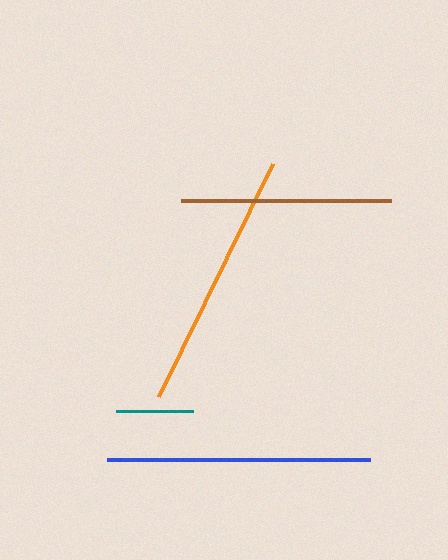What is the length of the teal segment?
The teal segment is approximately 77 pixels long.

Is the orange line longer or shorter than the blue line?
The blue line is longer than the orange line.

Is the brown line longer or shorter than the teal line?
The brown line is longer than the teal line.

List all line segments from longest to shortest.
From longest to shortest: blue, orange, brown, teal.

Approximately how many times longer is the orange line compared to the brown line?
The orange line is approximately 1.2 times the length of the brown line.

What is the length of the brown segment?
The brown segment is approximately 210 pixels long.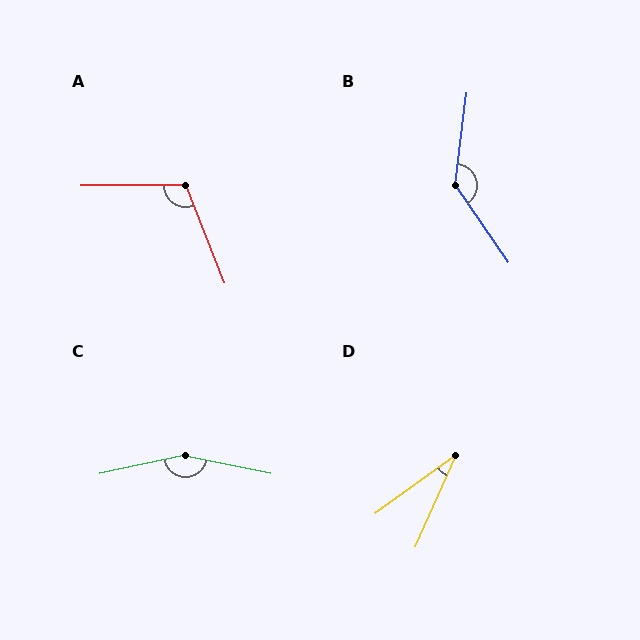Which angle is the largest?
C, at approximately 156 degrees.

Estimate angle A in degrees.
Approximately 112 degrees.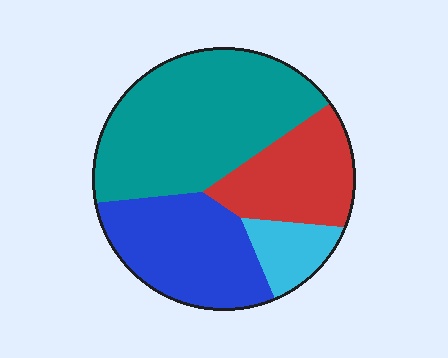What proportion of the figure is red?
Red takes up about one fifth (1/5) of the figure.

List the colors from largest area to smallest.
From largest to smallest: teal, blue, red, cyan.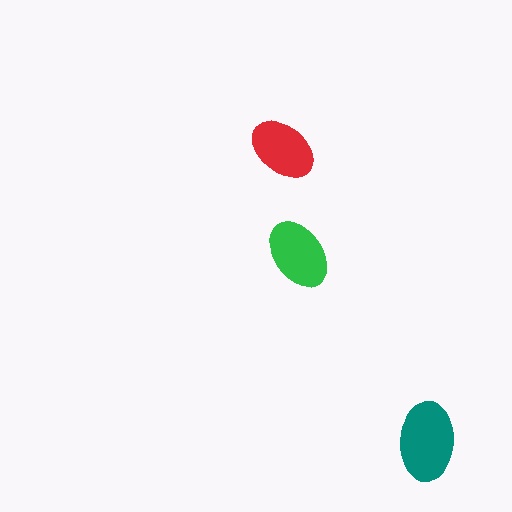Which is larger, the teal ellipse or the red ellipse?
The teal one.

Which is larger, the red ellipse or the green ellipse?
The green one.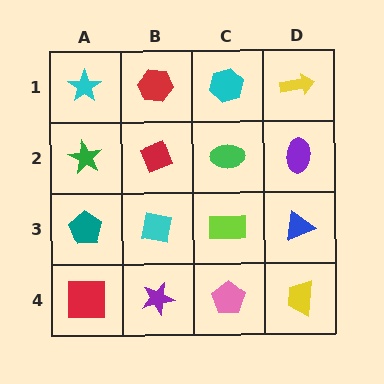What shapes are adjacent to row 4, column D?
A blue triangle (row 3, column D), a pink pentagon (row 4, column C).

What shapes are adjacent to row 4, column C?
A lime rectangle (row 3, column C), a purple star (row 4, column B), a yellow trapezoid (row 4, column D).